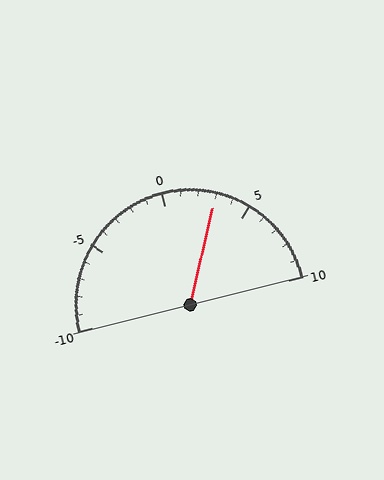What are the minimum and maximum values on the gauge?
The gauge ranges from -10 to 10.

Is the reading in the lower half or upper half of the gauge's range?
The reading is in the upper half of the range (-10 to 10).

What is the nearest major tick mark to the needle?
The nearest major tick mark is 5.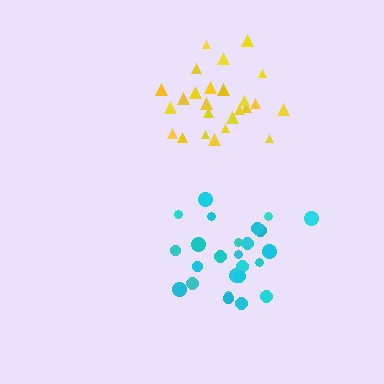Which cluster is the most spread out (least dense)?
Cyan.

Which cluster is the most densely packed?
Yellow.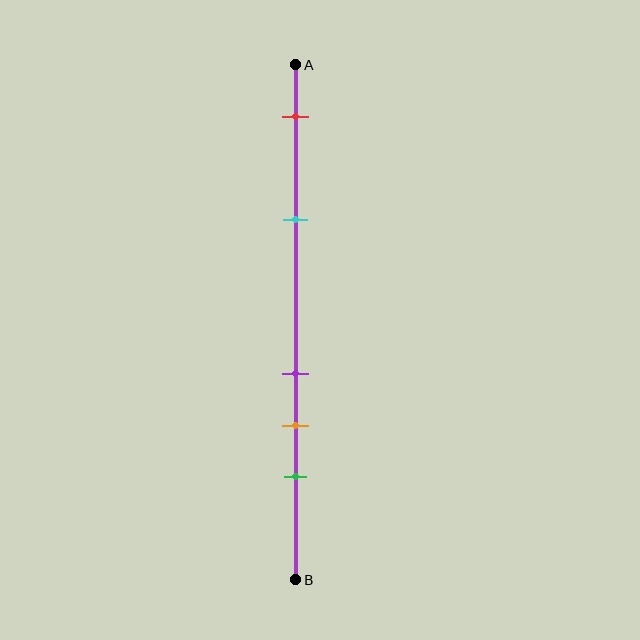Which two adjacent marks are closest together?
The purple and orange marks are the closest adjacent pair.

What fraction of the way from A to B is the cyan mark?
The cyan mark is approximately 30% (0.3) of the way from A to B.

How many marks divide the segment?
There are 5 marks dividing the segment.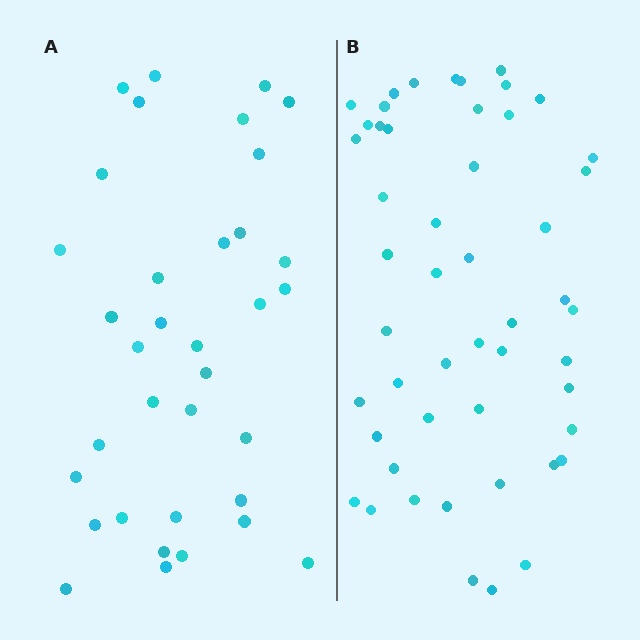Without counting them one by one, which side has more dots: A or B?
Region B (the right region) has more dots.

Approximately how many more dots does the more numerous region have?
Region B has approximately 15 more dots than region A.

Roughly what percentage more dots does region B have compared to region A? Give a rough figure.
About 45% more.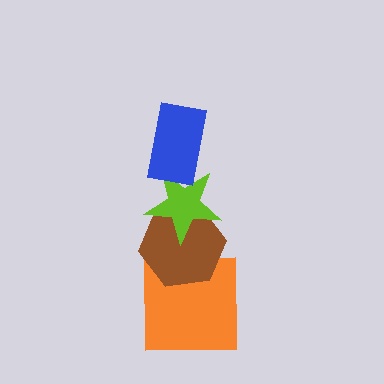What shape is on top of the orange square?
The brown hexagon is on top of the orange square.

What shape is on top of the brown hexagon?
The lime star is on top of the brown hexagon.